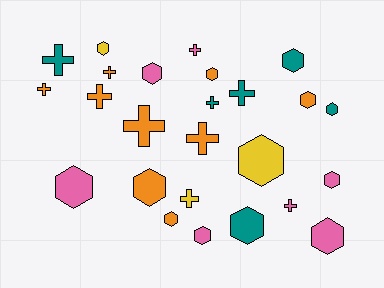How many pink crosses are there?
There are 2 pink crosses.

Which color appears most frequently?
Orange, with 9 objects.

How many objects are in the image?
There are 25 objects.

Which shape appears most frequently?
Hexagon, with 14 objects.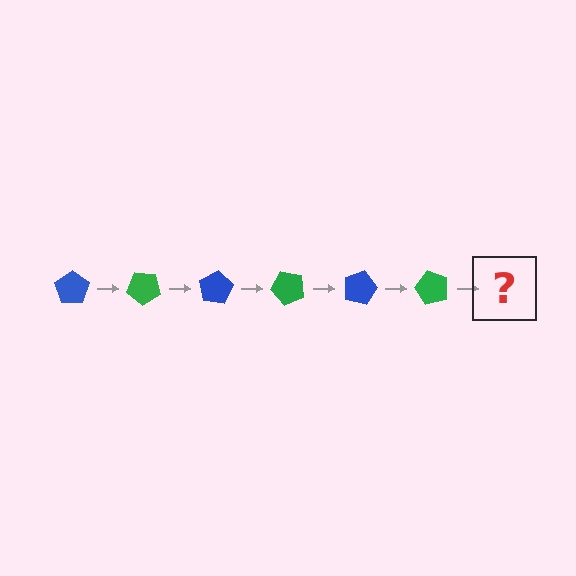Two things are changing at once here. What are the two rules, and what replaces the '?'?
The two rules are that it rotates 40 degrees each step and the color cycles through blue and green. The '?' should be a blue pentagon, rotated 240 degrees from the start.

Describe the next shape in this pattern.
It should be a blue pentagon, rotated 240 degrees from the start.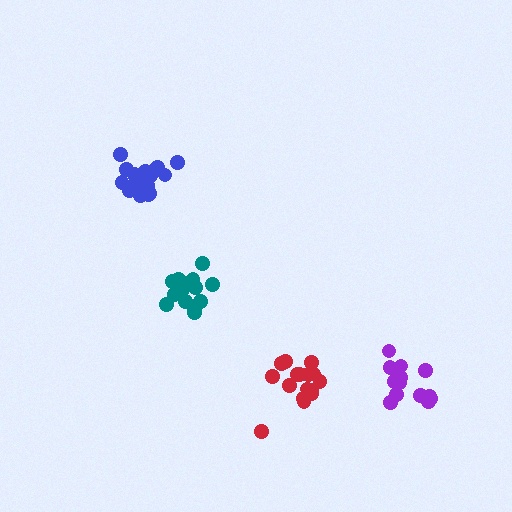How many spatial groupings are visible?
There are 4 spatial groupings.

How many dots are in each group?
Group 1: 15 dots, Group 2: 15 dots, Group 3: 18 dots, Group 4: 16 dots (64 total).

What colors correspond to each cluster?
The clusters are colored: teal, purple, blue, red.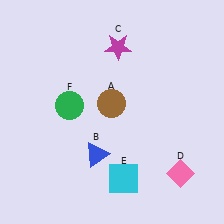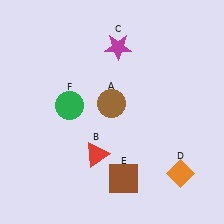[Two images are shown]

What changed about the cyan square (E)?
In Image 1, E is cyan. In Image 2, it changed to brown.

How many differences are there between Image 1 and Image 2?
There are 3 differences between the two images.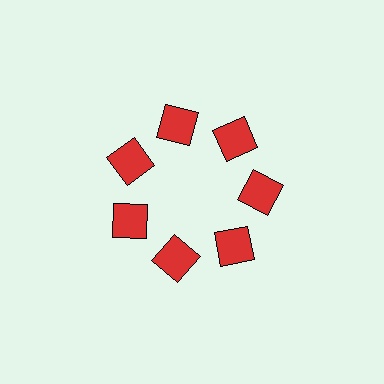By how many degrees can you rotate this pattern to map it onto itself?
The pattern maps onto itself every 51 degrees of rotation.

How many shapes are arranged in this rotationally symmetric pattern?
There are 7 shapes, arranged in 7 groups of 1.